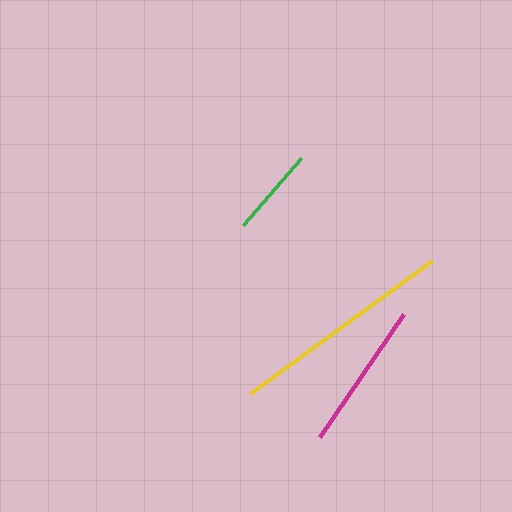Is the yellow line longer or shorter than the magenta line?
The yellow line is longer than the magenta line.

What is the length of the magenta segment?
The magenta segment is approximately 150 pixels long.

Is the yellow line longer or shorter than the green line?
The yellow line is longer than the green line.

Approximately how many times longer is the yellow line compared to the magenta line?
The yellow line is approximately 1.5 times the length of the magenta line.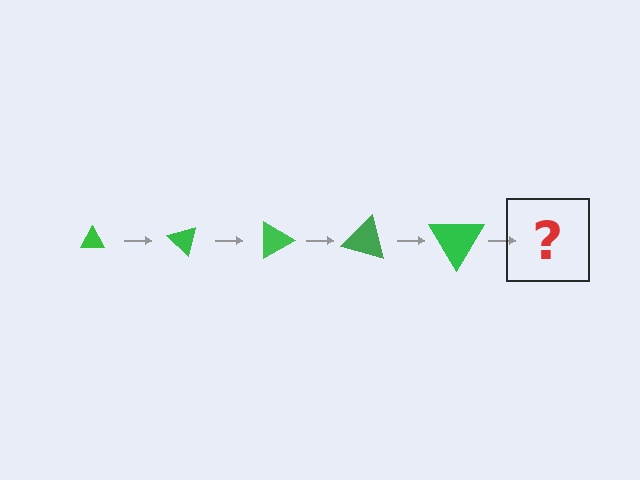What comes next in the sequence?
The next element should be a triangle, larger than the previous one and rotated 225 degrees from the start.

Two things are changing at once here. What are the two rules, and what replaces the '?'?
The two rules are that the triangle grows larger each step and it rotates 45 degrees each step. The '?' should be a triangle, larger than the previous one and rotated 225 degrees from the start.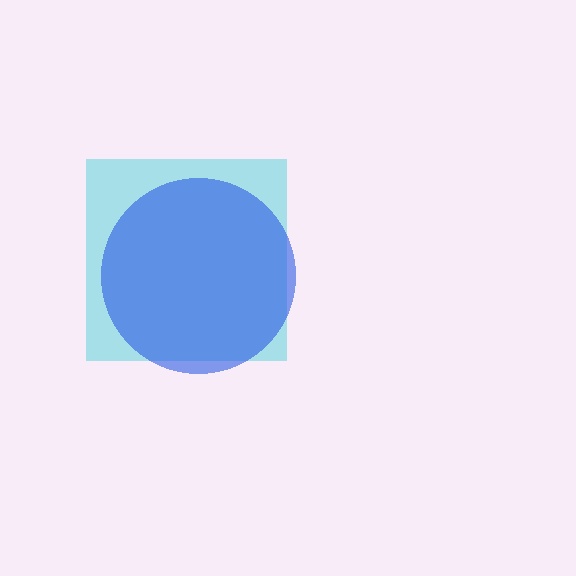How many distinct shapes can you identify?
There are 2 distinct shapes: a cyan square, a blue circle.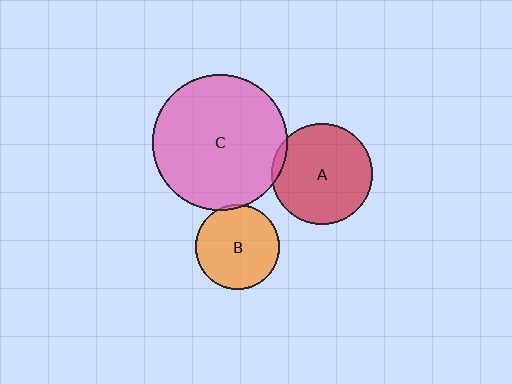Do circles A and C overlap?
Yes.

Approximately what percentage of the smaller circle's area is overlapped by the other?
Approximately 5%.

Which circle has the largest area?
Circle C (pink).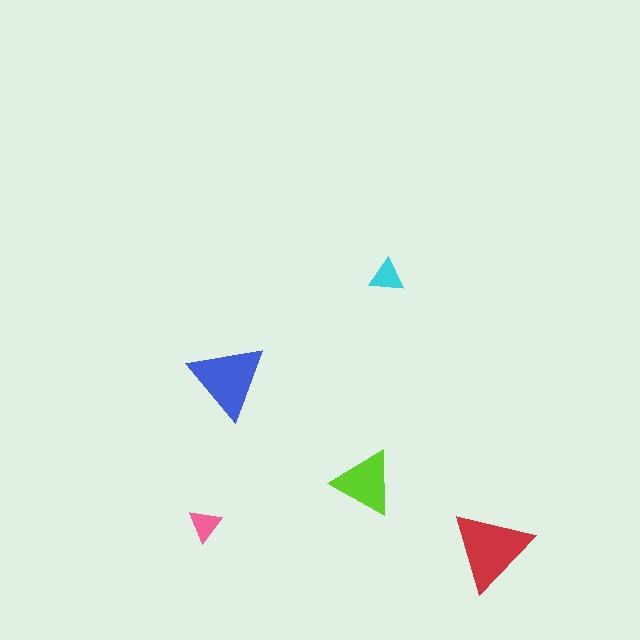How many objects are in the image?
There are 5 objects in the image.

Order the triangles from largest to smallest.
the red one, the blue one, the lime one, the cyan one, the pink one.